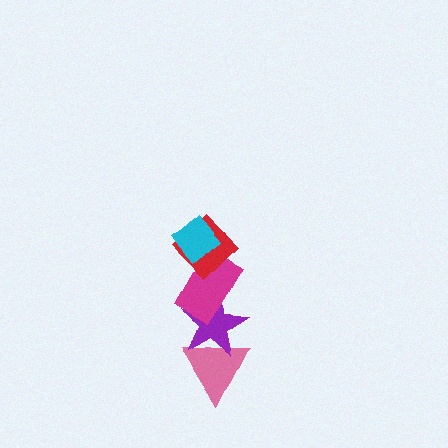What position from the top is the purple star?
The purple star is 4th from the top.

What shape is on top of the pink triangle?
The purple star is on top of the pink triangle.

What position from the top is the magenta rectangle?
The magenta rectangle is 3rd from the top.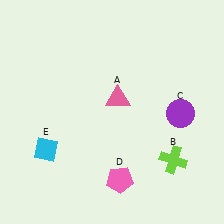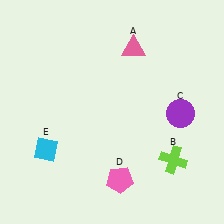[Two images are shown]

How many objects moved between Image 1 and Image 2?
1 object moved between the two images.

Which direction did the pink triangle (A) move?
The pink triangle (A) moved up.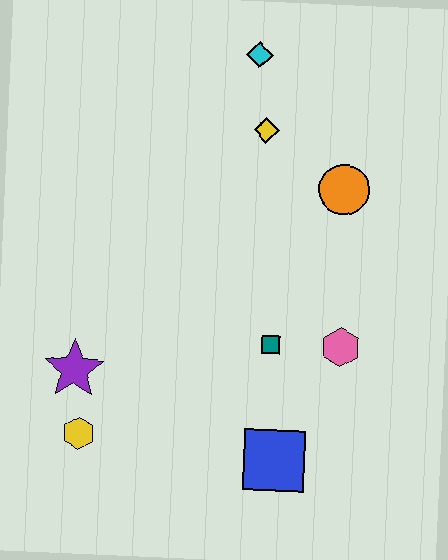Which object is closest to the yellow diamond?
The cyan diamond is closest to the yellow diamond.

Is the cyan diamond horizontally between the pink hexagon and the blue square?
No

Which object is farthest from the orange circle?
The yellow hexagon is farthest from the orange circle.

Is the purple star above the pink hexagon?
No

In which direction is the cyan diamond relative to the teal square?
The cyan diamond is above the teal square.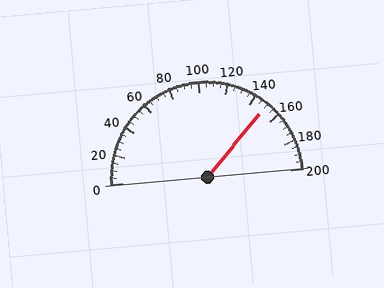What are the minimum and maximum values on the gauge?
The gauge ranges from 0 to 200.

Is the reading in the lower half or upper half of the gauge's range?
The reading is in the upper half of the range (0 to 200).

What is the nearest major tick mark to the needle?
The nearest major tick mark is 160.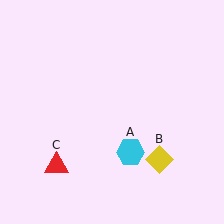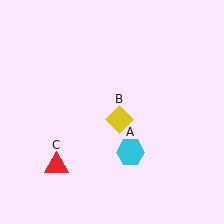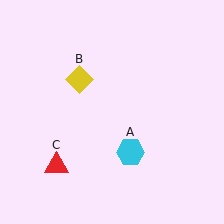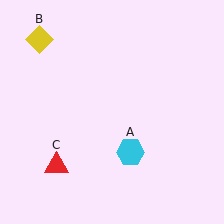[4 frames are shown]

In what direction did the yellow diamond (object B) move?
The yellow diamond (object B) moved up and to the left.